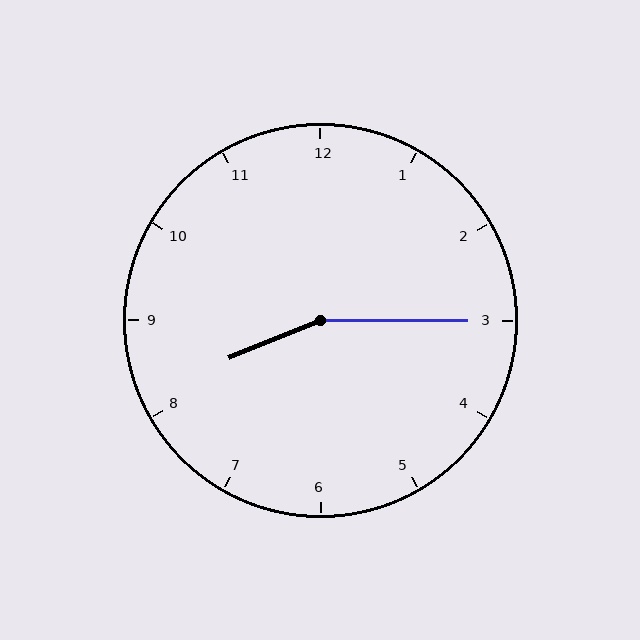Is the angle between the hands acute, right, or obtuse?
It is obtuse.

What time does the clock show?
8:15.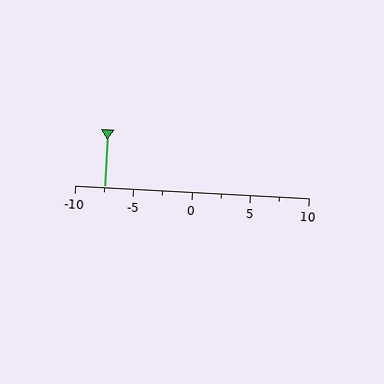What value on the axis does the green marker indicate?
The marker indicates approximately -7.5.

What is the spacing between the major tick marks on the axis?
The major ticks are spaced 5 apart.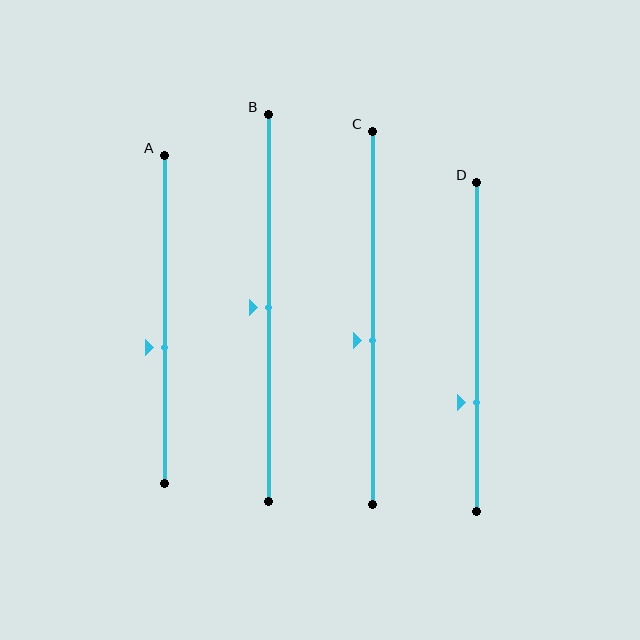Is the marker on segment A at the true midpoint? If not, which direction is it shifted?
No, the marker on segment A is shifted downward by about 9% of the segment length.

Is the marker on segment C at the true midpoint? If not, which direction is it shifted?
No, the marker on segment C is shifted downward by about 6% of the segment length.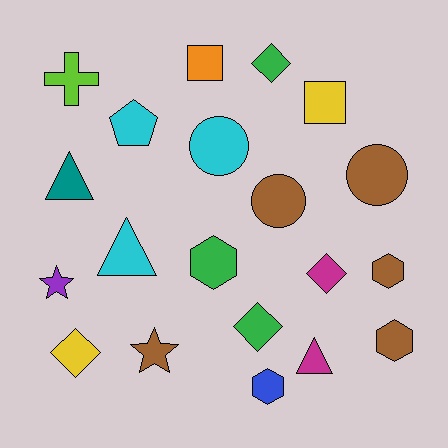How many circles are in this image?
There are 3 circles.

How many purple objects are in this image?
There is 1 purple object.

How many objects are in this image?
There are 20 objects.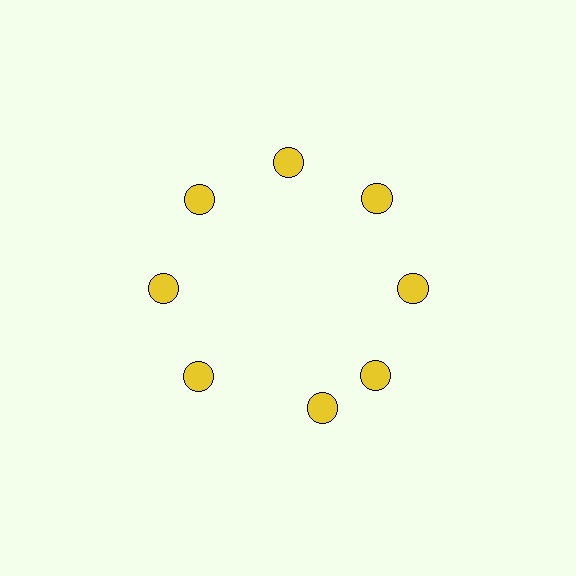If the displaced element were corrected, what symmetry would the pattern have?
It would have 8-fold rotational symmetry — the pattern would map onto itself every 45 degrees.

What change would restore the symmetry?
The symmetry would be restored by rotating it back into even spacing with its neighbors so that all 8 circles sit at equal angles and equal distance from the center.